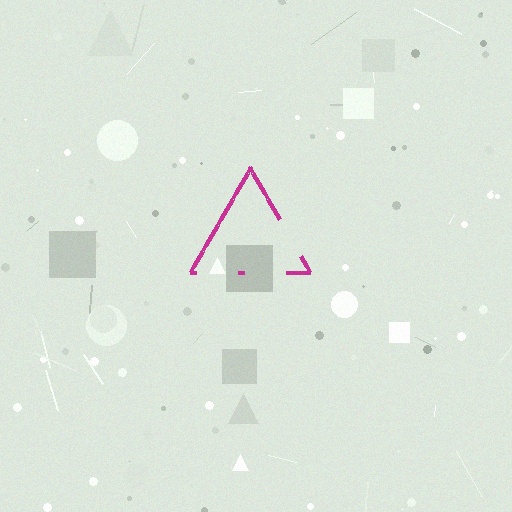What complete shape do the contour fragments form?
The contour fragments form a triangle.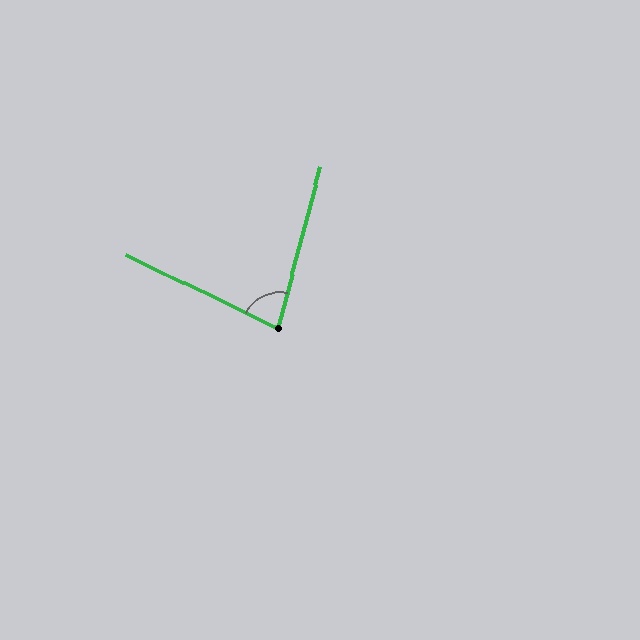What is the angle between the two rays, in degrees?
Approximately 79 degrees.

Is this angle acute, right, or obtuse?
It is acute.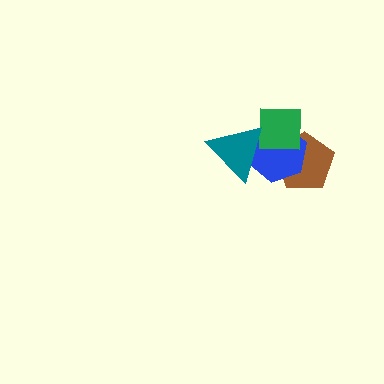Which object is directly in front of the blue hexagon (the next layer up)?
The green square is directly in front of the blue hexagon.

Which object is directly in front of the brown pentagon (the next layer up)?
The blue hexagon is directly in front of the brown pentagon.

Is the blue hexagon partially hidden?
Yes, it is partially covered by another shape.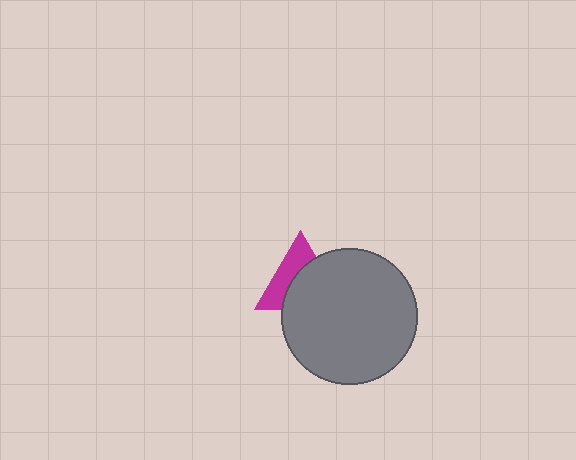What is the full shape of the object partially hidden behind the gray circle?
The partially hidden object is a magenta triangle.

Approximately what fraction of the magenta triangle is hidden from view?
Roughly 56% of the magenta triangle is hidden behind the gray circle.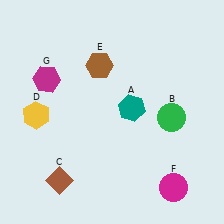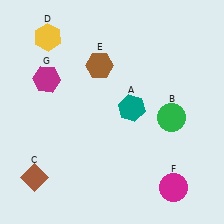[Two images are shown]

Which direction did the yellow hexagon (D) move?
The yellow hexagon (D) moved up.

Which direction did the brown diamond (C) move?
The brown diamond (C) moved left.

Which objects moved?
The objects that moved are: the brown diamond (C), the yellow hexagon (D).